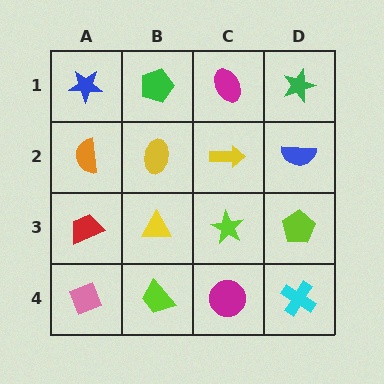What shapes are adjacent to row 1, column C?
A yellow arrow (row 2, column C), a green pentagon (row 1, column B), a green star (row 1, column D).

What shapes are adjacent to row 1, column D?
A blue semicircle (row 2, column D), a magenta ellipse (row 1, column C).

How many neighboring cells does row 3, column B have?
4.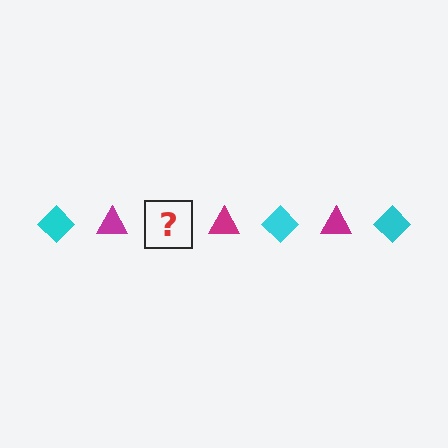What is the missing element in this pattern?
The missing element is a cyan diamond.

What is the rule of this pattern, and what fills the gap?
The rule is that the pattern alternates between cyan diamond and magenta triangle. The gap should be filled with a cyan diamond.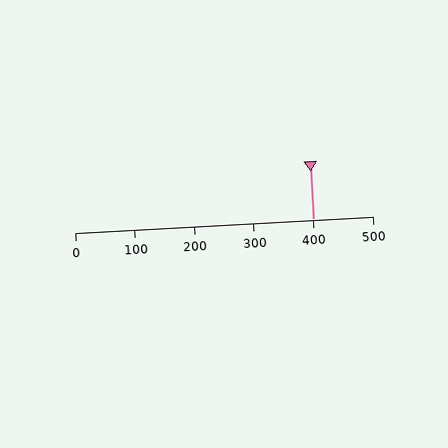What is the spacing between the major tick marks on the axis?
The major ticks are spaced 100 apart.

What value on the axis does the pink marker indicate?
The marker indicates approximately 400.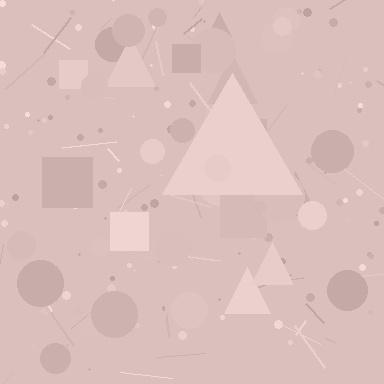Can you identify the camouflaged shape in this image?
The camouflaged shape is a triangle.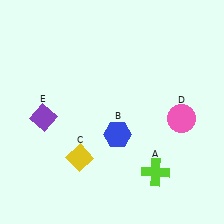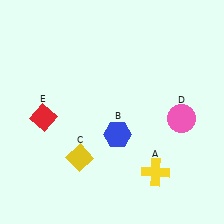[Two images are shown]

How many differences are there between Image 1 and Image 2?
There are 2 differences between the two images.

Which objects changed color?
A changed from lime to yellow. E changed from purple to red.